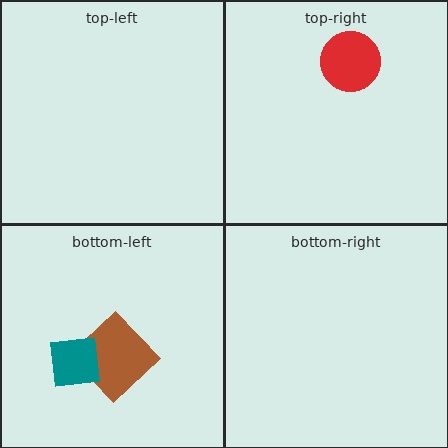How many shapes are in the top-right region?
1.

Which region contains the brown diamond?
The bottom-left region.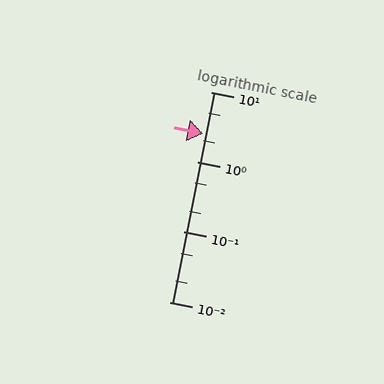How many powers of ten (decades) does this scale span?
The scale spans 3 decades, from 0.01 to 10.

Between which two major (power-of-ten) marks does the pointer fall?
The pointer is between 1 and 10.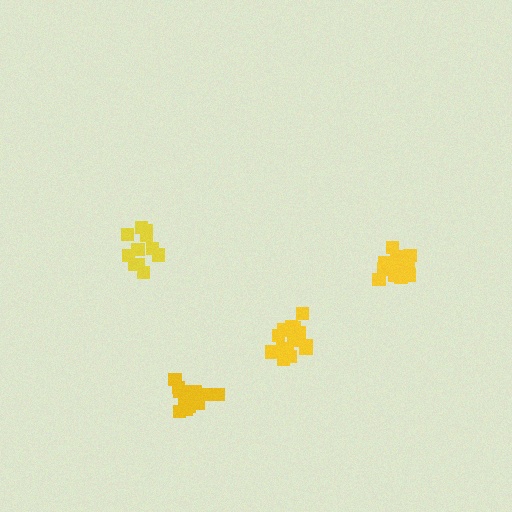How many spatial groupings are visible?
There are 4 spatial groupings.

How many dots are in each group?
Group 1: 11 dots, Group 2: 15 dots, Group 3: 17 dots, Group 4: 16 dots (59 total).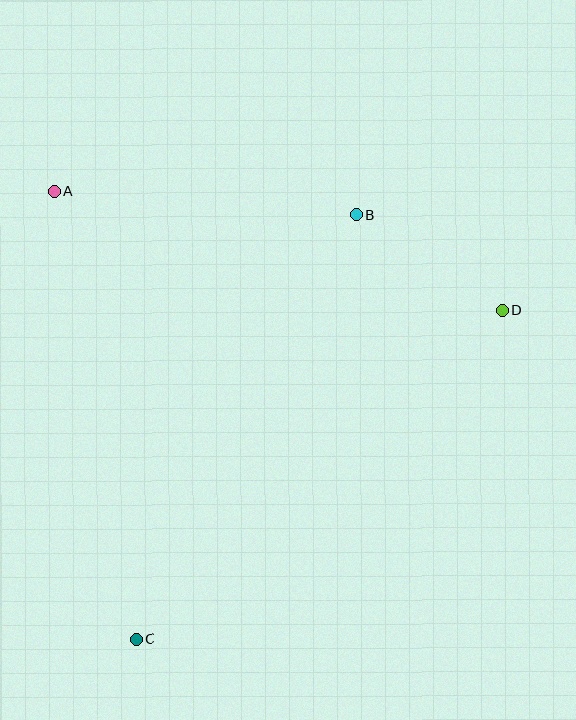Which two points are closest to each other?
Points B and D are closest to each other.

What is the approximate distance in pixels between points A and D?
The distance between A and D is approximately 463 pixels.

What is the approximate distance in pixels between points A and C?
The distance between A and C is approximately 455 pixels.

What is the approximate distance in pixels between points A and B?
The distance between A and B is approximately 303 pixels.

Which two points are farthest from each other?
Points C and D are farthest from each other.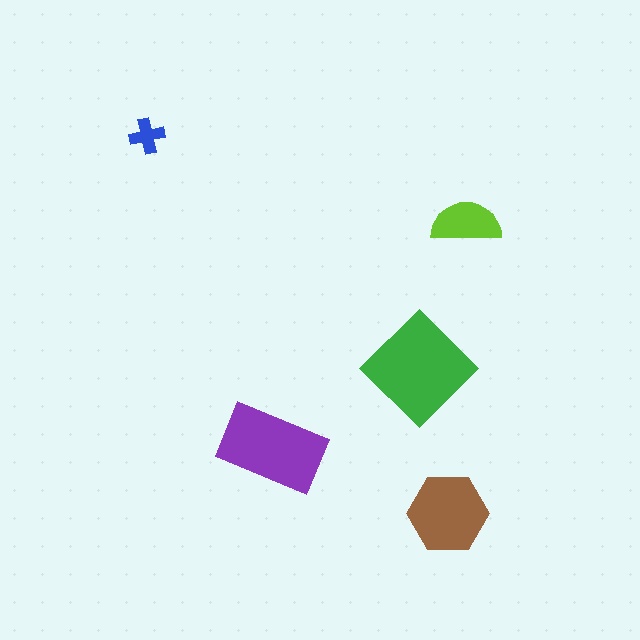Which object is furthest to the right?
The lime semicircle is rightmost.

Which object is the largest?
The green diamond.